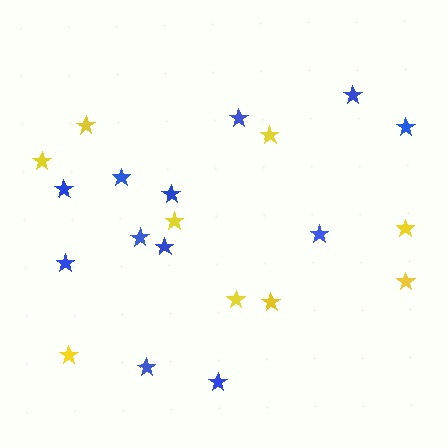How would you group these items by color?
There are 2 groups: one group of blue stars (12) and one group of yellow stars (9).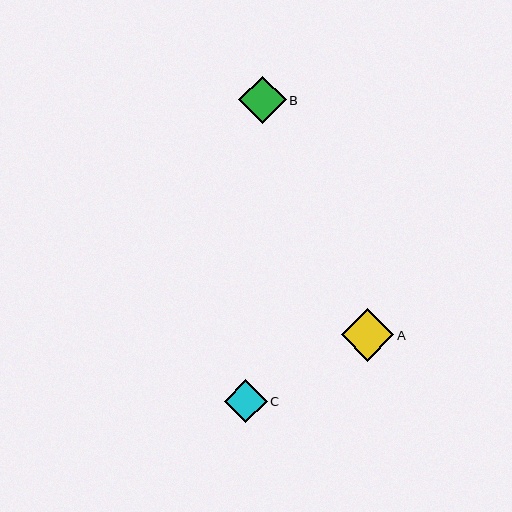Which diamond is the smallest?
Diamond C is the smallest with a size of approximately 43 pixels.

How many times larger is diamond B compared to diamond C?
Diamond B is approximately 1.1 times the size of diamond C.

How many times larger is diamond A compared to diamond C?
Diamond A is approximately 1.2 times the size of diamond C.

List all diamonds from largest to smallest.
From largest to smallest: A, B, C.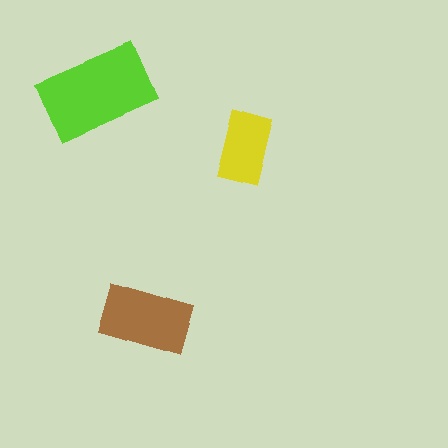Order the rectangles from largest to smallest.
the lime one, the brown one, the yellow one.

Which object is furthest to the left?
The lime rectangle is leftmost.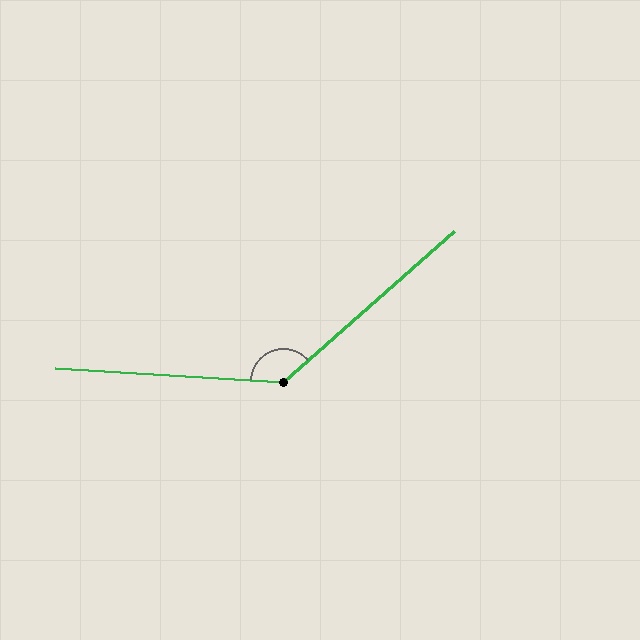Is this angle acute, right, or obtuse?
It is obtuse.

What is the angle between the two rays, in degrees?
Approximately 135 degrees.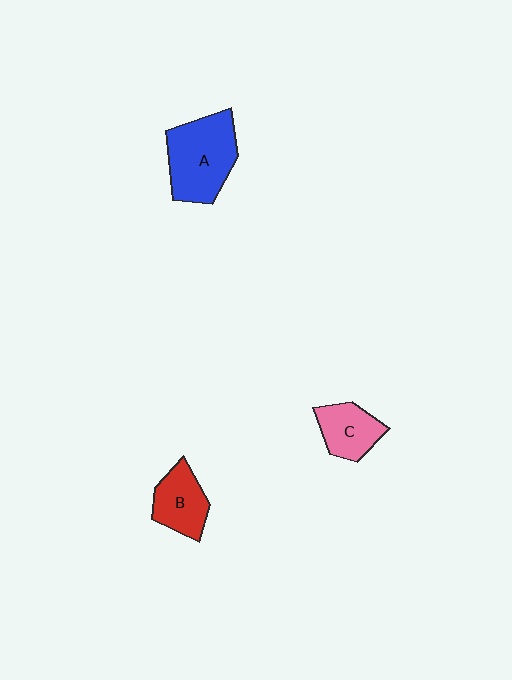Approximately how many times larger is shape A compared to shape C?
Approximately 1.7 times.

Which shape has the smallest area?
Shape C (pink).